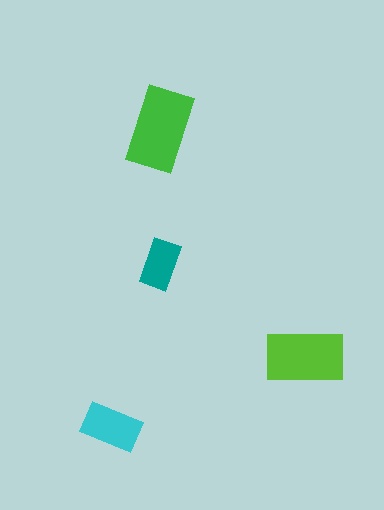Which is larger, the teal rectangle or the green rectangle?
The green one.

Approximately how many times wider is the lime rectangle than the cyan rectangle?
About 1.5 times wider.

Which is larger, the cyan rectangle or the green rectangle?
The green one.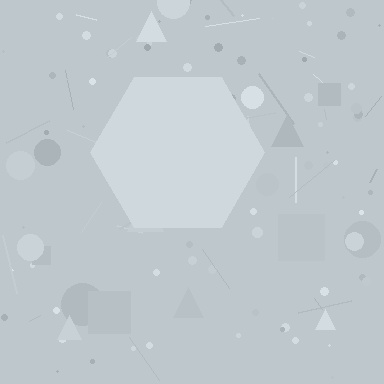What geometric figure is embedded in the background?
A hexagon is embedded in the background.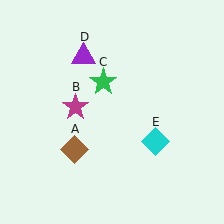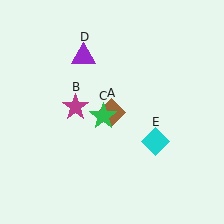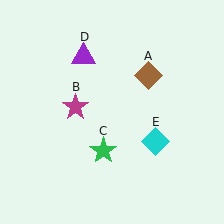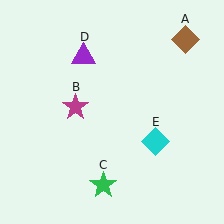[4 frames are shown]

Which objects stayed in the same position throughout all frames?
Magenta star (object B) and purple triangle (object D) and cyan diamond (object E) remained stationary.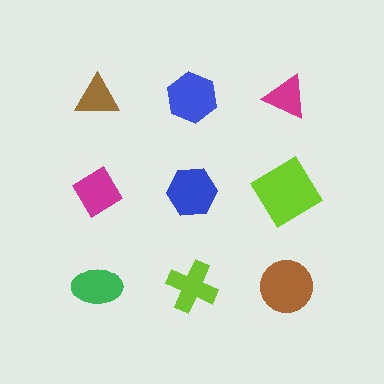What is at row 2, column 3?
A lime diamond.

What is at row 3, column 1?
A green ellipse.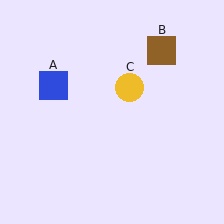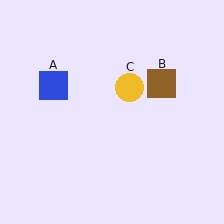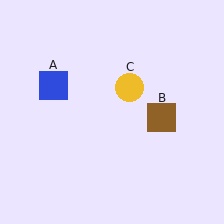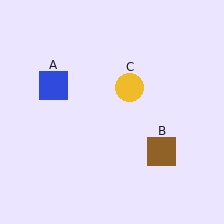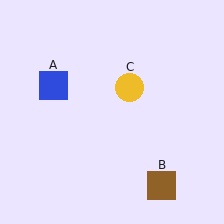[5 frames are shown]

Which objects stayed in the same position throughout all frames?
Blue square (object A) and yellow circle (object C) remained stationary.